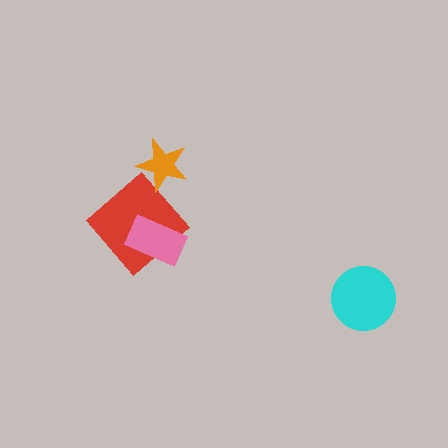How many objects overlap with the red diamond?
1 object overlaps with the red diamond.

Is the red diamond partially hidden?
Yes, it is partially covered by another shape.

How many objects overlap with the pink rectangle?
1 object overlaps with the pink rectangle.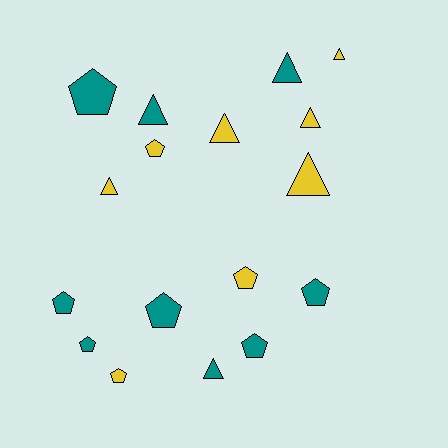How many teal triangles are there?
There are 3 teal triangles.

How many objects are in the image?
There are 17 objects.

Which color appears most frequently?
Teal, with 9 objects.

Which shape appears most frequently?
Pentagon, with 9 objects.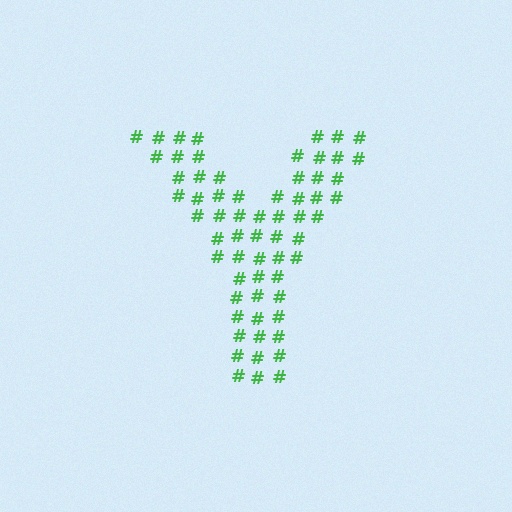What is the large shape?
The large shape is the letter Y.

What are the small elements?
The small elements are hash symbols.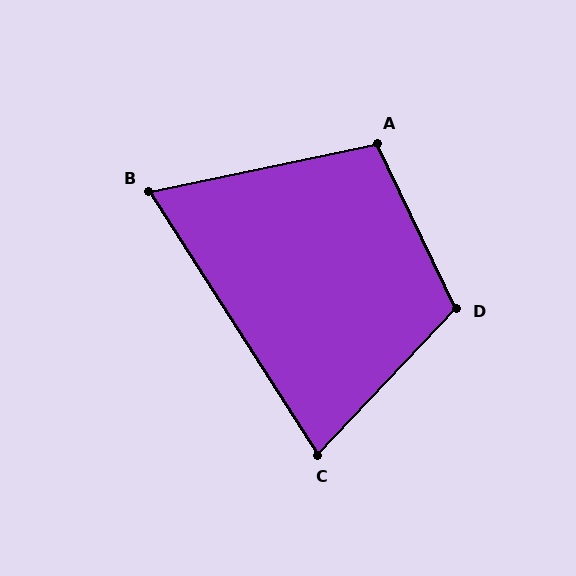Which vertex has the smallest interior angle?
B, at approximately 69 degrees.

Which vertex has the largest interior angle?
D, at approximately 111 degrees.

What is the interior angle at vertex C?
Approximately 76 degrees (acute).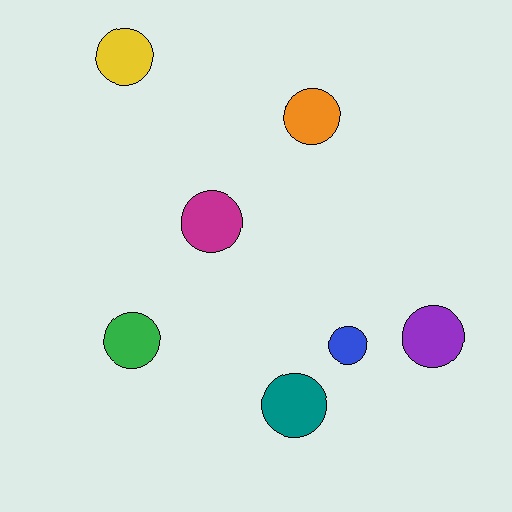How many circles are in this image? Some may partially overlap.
There are 7 circles.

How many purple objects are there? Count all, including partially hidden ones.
There is 1 purple object.